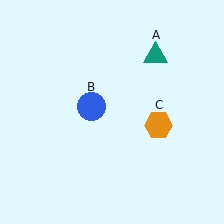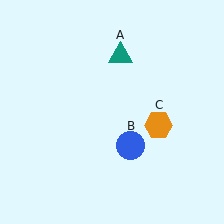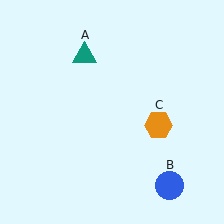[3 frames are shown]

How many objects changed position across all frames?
2 objects changed position: teal triangle (object A), blue circle (object B).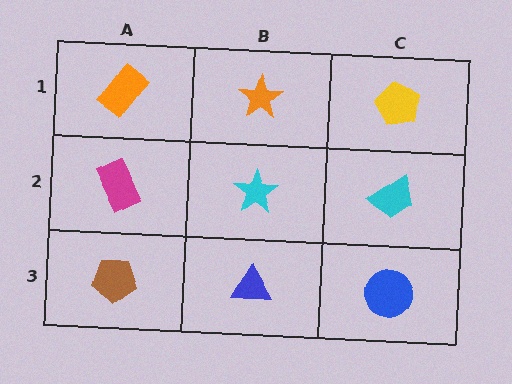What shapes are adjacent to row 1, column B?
A cyan star (row 2, column B), an orange rectangle (row 1, column A), a yellow pentagon (row 1, column C).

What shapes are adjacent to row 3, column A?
A magenta rectangle (row 2, column A), a blue triangle (row 3, column B).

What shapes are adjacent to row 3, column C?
A cyan trapezoid (row 2, column C), a blue triangle (row 3, column B).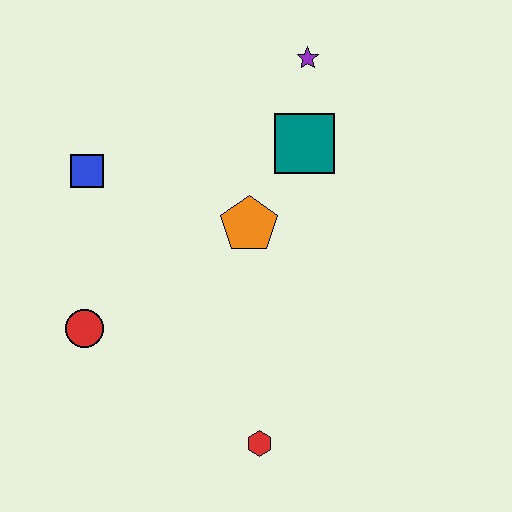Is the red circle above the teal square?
No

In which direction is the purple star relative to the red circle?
The purple star is above the red circle.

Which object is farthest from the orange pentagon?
The red hexagon is farthest from the orange pentagon.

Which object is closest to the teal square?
The purple star is closest to the teal square.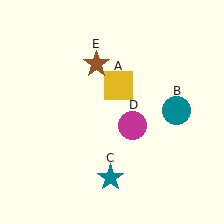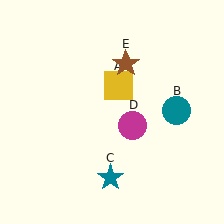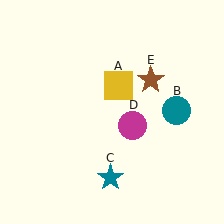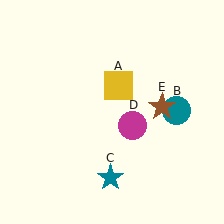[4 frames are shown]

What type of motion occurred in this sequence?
The brown star (object E) rotated clockwise around the center of the scene.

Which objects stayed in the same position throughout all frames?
Yellow square (object A) and teal circle (object B) and teal star (object C) and magenta circle (object D) remained stationary.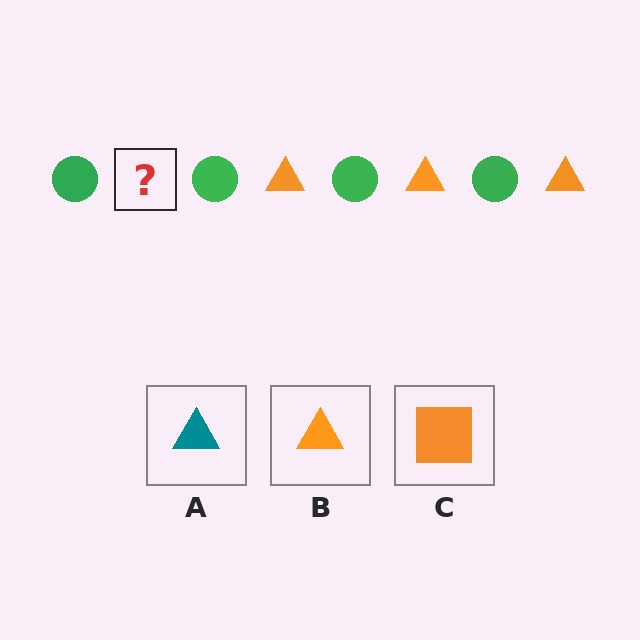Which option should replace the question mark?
Option B.